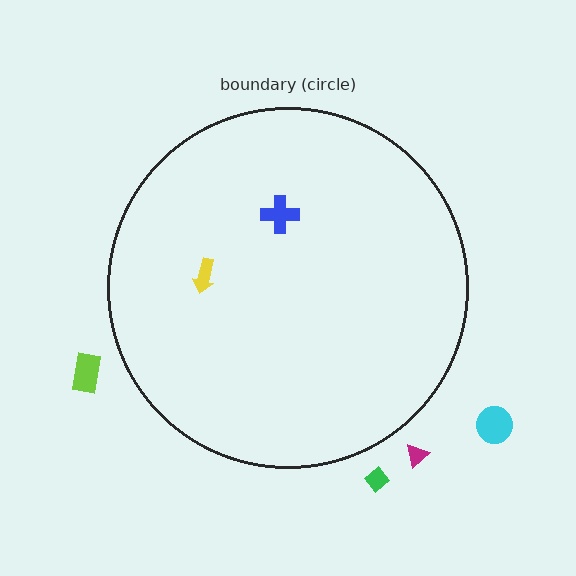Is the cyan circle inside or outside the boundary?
Outside.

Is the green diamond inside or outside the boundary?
Outside.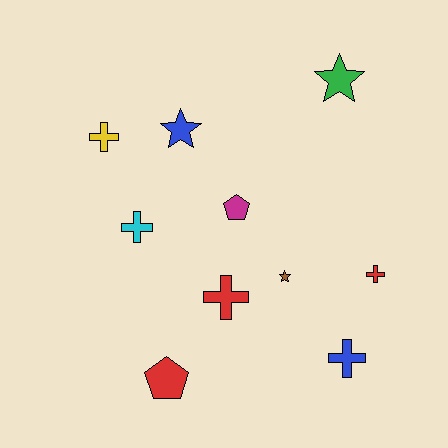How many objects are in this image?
There are 10 objects.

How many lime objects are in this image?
There are no lime objects.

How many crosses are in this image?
There are 5 crosses.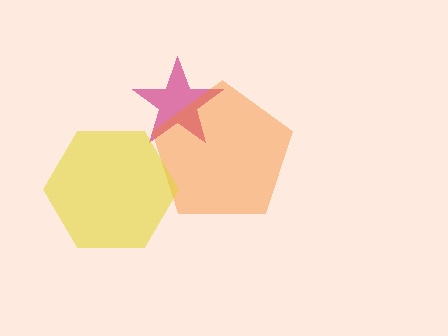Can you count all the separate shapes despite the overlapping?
Yes, there are 3 separate shapes.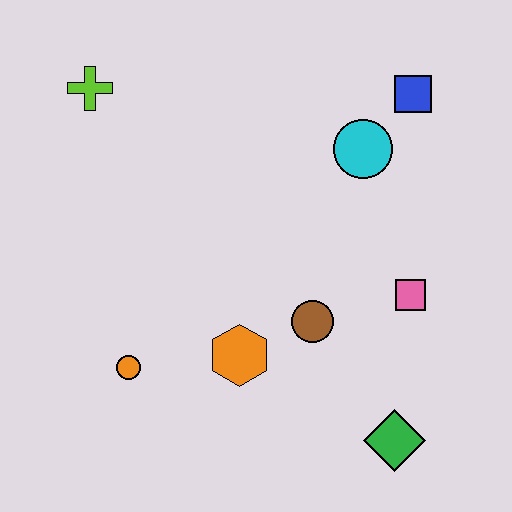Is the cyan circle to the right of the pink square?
No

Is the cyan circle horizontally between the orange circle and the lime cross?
No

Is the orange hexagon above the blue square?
No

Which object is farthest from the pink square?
The lime cross is farthest from the pink square.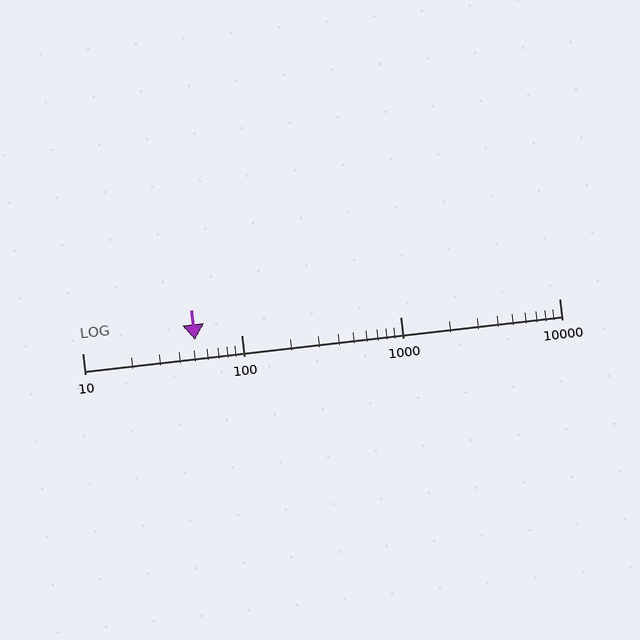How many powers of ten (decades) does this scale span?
The scale spans 3 decades, from 10 to 10000.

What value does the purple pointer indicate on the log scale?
The pointer indicates approximately 51.